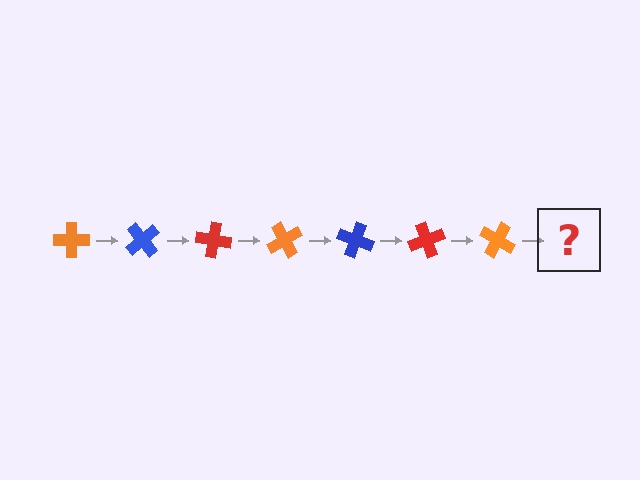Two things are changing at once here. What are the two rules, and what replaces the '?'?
The two rules are that it rotates 50 degrees each step and the color cycles through orange, blue, and red. The '?' should be a blue cross, rotated 350 degrees from the start.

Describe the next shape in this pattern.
It should be a blue cross, rotated 350 degrees from the start.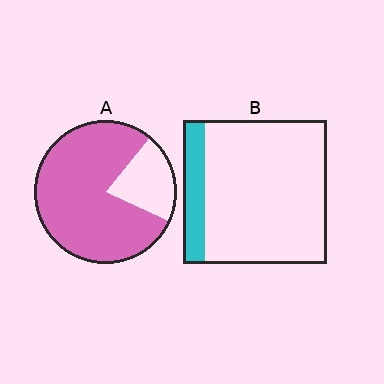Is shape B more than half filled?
No.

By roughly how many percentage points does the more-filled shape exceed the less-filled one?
By roughly 65 percentage points (A over B).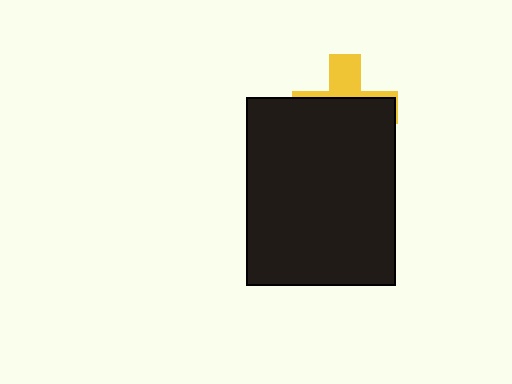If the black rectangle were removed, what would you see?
You would see the complete yellow cross.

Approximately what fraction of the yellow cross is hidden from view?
Roughly 67% of the yellow cross is hidden behind the black rectangle.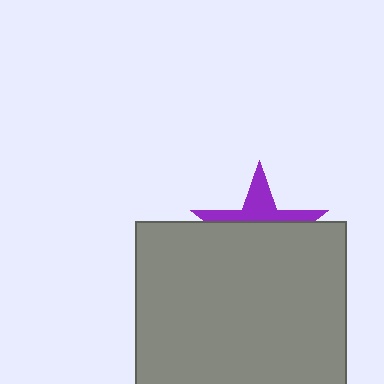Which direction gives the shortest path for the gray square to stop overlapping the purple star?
Moving down gives the shortest separation.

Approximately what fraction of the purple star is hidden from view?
Roughly 63% of the purple star is hidden behind the gray square.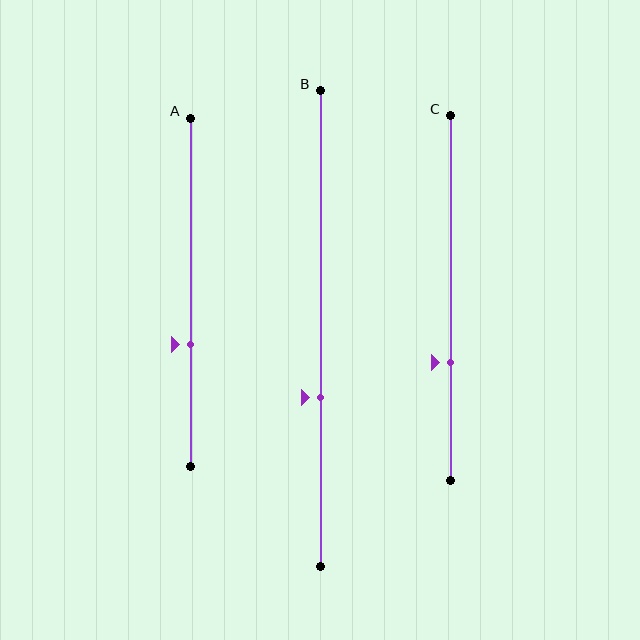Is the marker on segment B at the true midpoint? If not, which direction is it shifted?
No, the marker on segment B is shifted downward by about 14% of the segment length.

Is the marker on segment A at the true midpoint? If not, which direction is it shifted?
No, the marker on segment A is shifted downward by about 15% of the segment length.